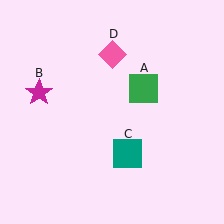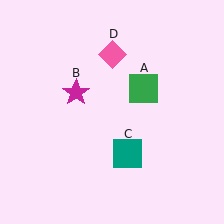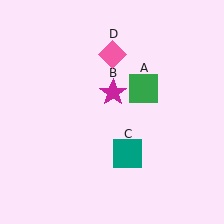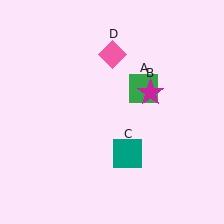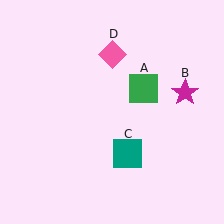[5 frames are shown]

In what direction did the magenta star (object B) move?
The magenta star (object B) moved right.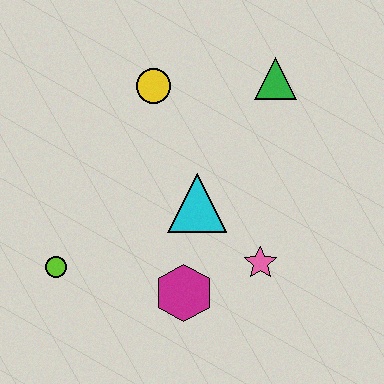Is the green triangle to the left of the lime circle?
No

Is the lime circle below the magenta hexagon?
No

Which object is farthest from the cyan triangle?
The lime circle is farthest from the cyan triangle.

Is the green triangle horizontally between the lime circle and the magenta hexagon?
No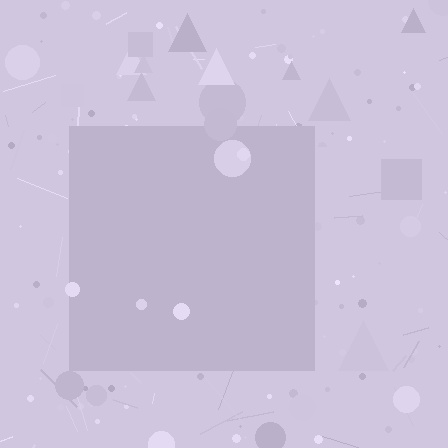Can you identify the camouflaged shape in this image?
The camouflaged shape is a square.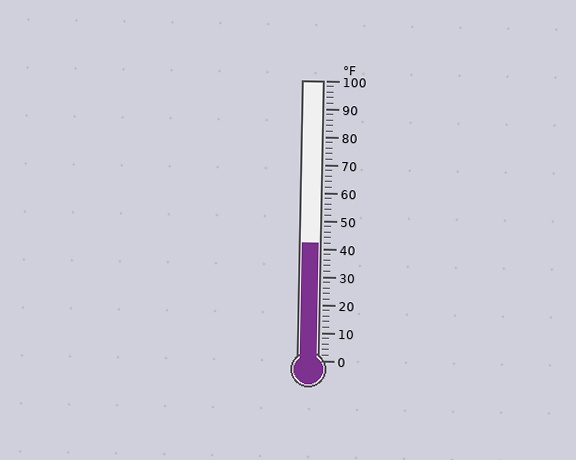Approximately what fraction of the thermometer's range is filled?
The thermometer is filled to approximately 40% of its range.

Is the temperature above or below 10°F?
The temperature is above 10°F.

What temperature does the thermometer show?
The thermometer shows approximately 42°F.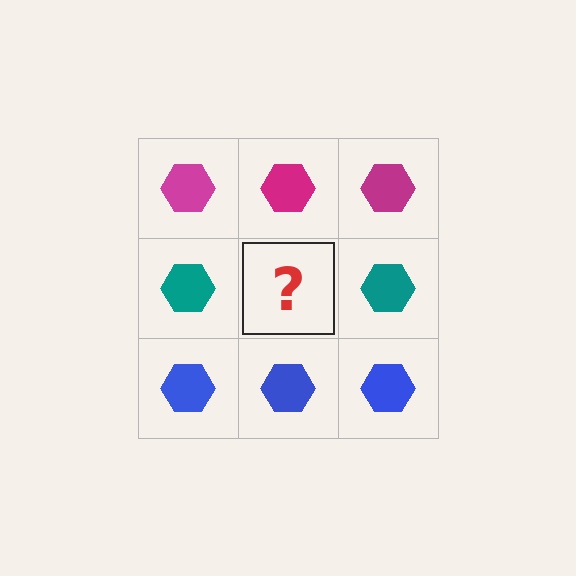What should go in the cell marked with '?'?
The missing cell should contain a teal hexagon.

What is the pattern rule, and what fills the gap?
The rule is that each row has a consistent color. The gap should be filled with a teal hexagon.